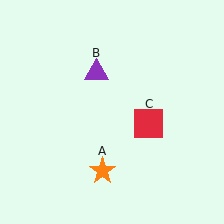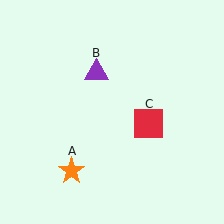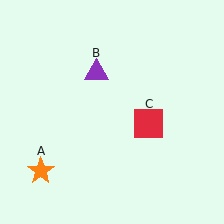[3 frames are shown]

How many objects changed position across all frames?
1 object changed position: orange star (object A).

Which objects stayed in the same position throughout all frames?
Purple triangle (object B) and red square (object C) remained stationary.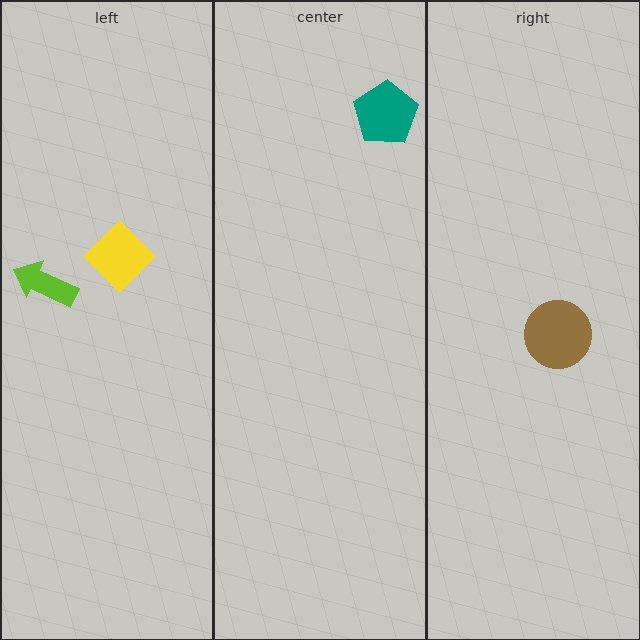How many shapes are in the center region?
1.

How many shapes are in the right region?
1.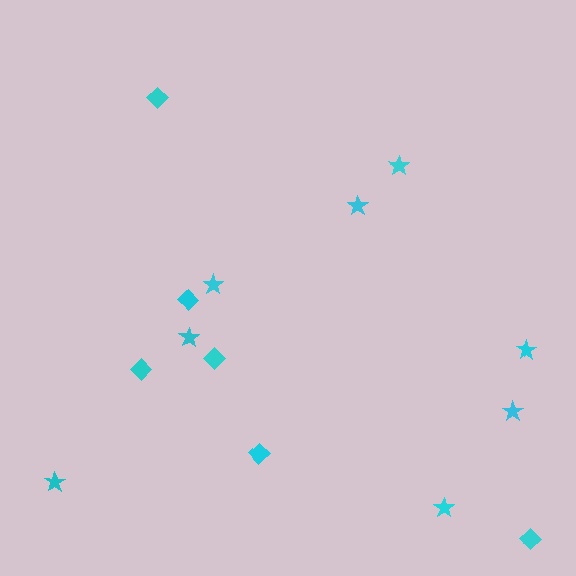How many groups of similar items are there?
There are 2 groups: one group of stars (8) and one group of diamonds (6).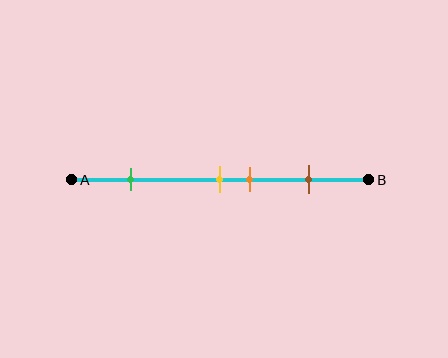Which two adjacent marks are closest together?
The yellow and orange marks are the closest adjacent pair.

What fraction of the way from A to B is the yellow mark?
The yellow mark is approximately 50% (0.5) of the way from A to B.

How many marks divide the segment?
There are 4 marks dividing the segment.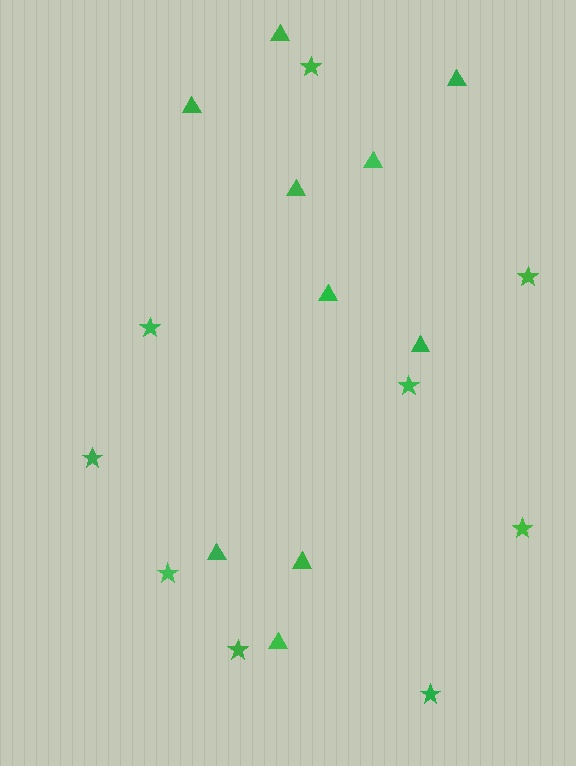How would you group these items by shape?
There are 2 groups: one group of stars (9) and one group of triangles (10).